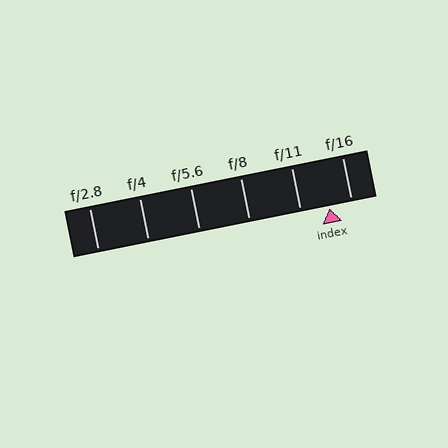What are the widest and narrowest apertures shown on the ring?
The widest aperture shown is f/2.8 and the narrowest is f/16.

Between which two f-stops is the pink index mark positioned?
The index mark is between f/11 and f/16.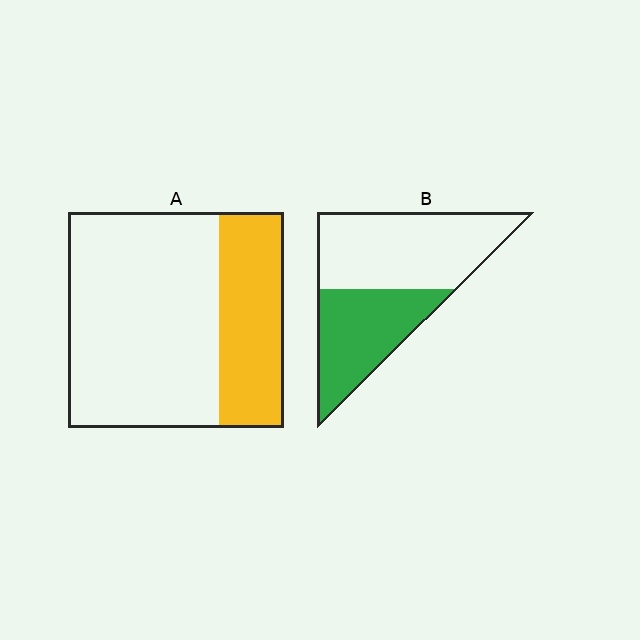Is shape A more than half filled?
No.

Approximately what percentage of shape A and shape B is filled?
A is approximately 30% and B is approximately 40%.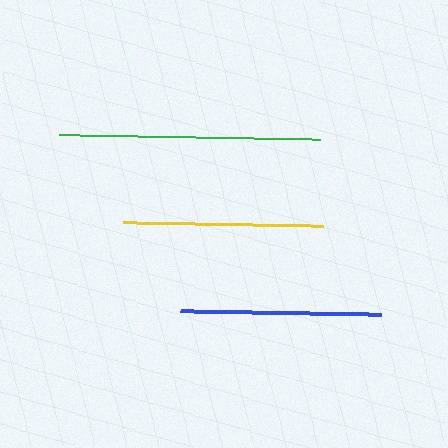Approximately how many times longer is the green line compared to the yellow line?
The green line is approximately 1.3 times the length of the yellow line.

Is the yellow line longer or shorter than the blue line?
The blue line is longer than the yellow line.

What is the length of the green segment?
The green segment is approximately 261 pixels long.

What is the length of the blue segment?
The blue segment is approximately 201 pixels long.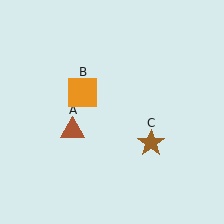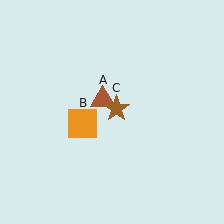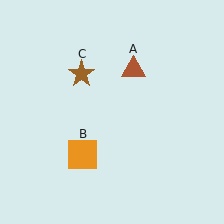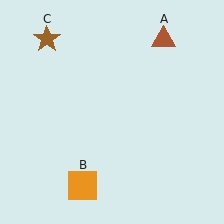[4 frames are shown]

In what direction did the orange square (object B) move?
The orange square (object B) moved down.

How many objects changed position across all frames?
3 objects changed position: brown triangle (object A), orange square (object B), brown star (object C).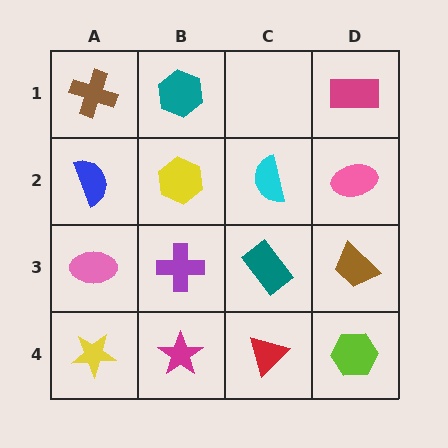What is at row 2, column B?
A yellow hexagon.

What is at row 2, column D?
A pink ellipse.